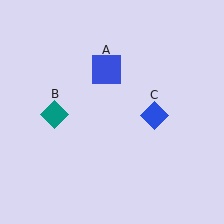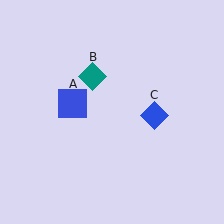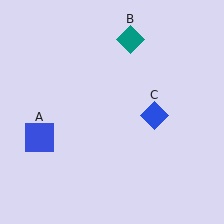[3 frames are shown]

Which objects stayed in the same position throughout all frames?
Blue diamond (object C) remained stationary.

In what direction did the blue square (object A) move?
The blue square (object A) moved down and to the left.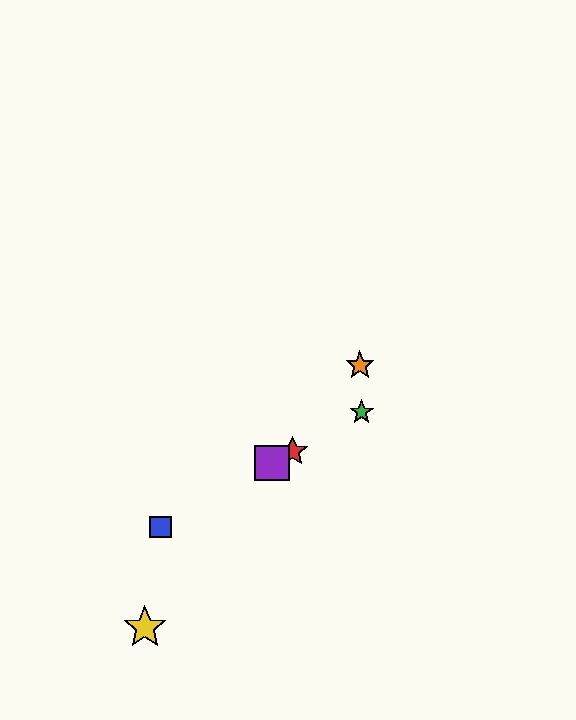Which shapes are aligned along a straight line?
The red star, the blue square, the green star, the purple square are aligned along a straight line.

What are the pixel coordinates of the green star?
The green star is at (362, 412).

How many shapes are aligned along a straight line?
4 shapes (the red star, the blue square, the green star, the purple square) are aligned along a straight line.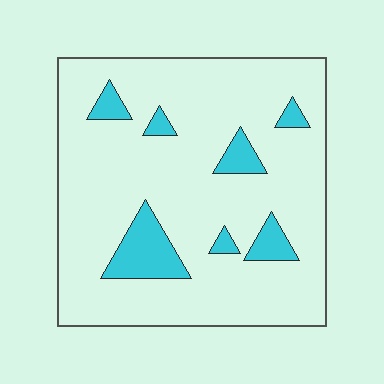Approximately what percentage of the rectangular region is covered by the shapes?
Approximately 15%.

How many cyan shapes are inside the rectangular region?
7.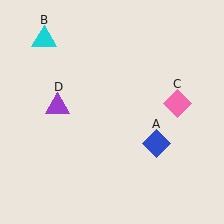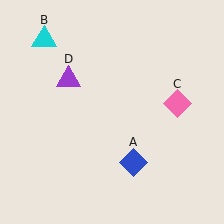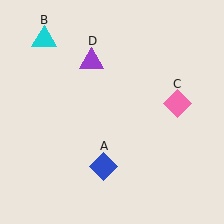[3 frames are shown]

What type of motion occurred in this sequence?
The blue diamond (object A), purple triangle (object D) rotated clockwise around the center of the scene.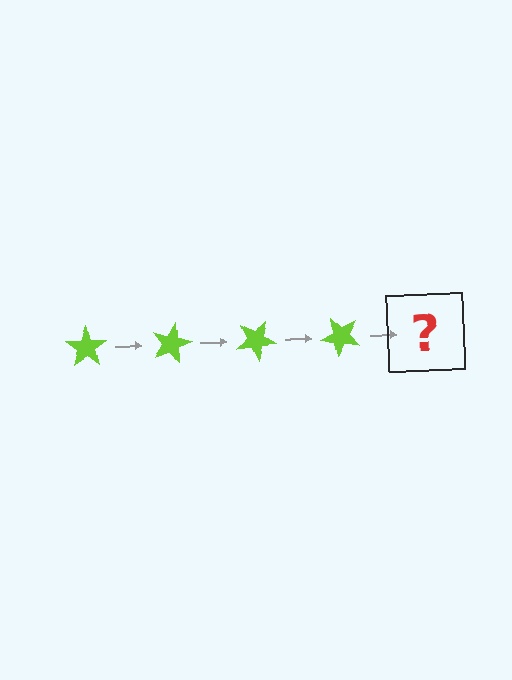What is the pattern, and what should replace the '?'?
The pattern is that the star rotates 15 degrees each step. The '?' should be a lime star rotated 60 degrees.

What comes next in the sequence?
The next element should be a lime star rotated 60 degrees.